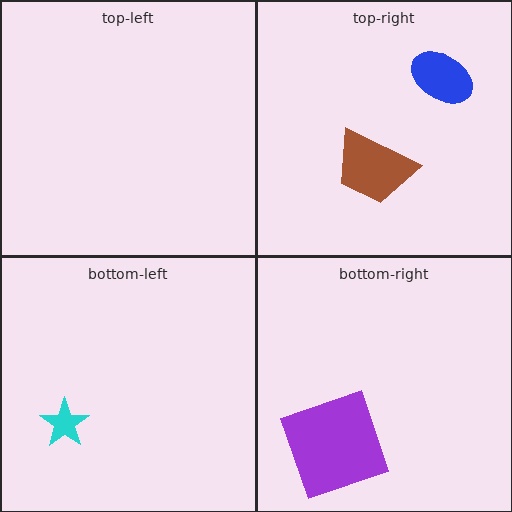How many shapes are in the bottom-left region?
1.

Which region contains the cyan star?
The bottom-left region.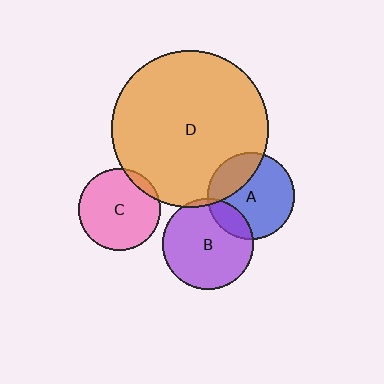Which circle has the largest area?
Circle D (orange).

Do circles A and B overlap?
Yes.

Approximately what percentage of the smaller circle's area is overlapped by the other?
Approximately 20%.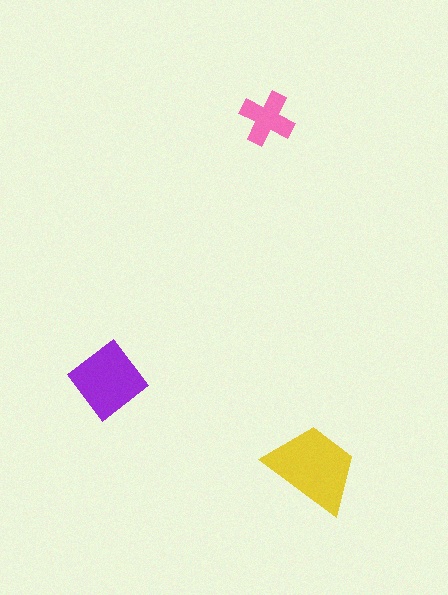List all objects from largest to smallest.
The yellow trapezoid, the purple diamond, the pink cross.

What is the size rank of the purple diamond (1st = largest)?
2nd.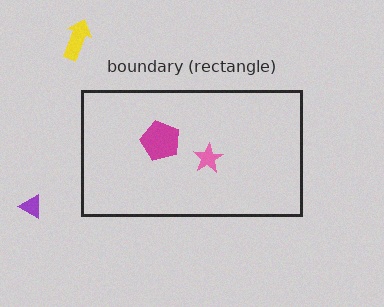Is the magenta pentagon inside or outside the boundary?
Inside.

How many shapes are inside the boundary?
2 inside, 2 outside.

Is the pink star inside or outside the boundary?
Inside.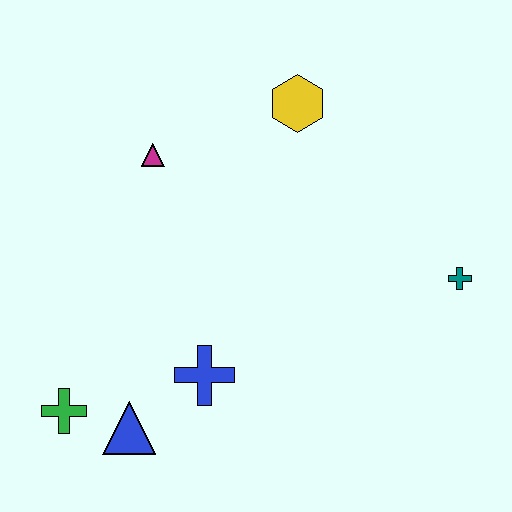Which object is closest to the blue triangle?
The green cross is closest to the blue triangle.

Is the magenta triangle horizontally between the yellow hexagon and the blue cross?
No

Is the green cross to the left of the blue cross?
Yes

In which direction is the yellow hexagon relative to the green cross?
The yellow hexagon is above the green cross.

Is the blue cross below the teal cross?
Yes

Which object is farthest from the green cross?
The teal cross is farthest from the green cross.